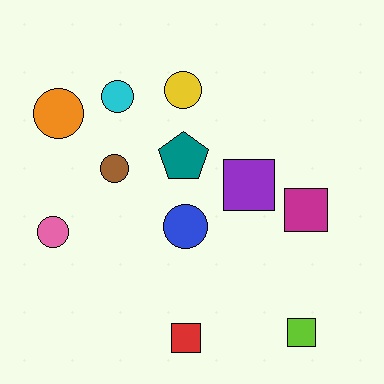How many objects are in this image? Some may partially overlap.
There are 11 objects.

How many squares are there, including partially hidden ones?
There are 4 squares.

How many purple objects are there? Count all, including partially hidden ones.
There is 1 purple object.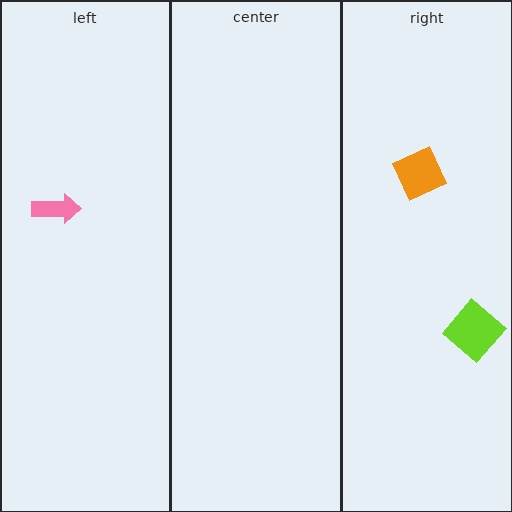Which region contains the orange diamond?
The right region.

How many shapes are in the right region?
2.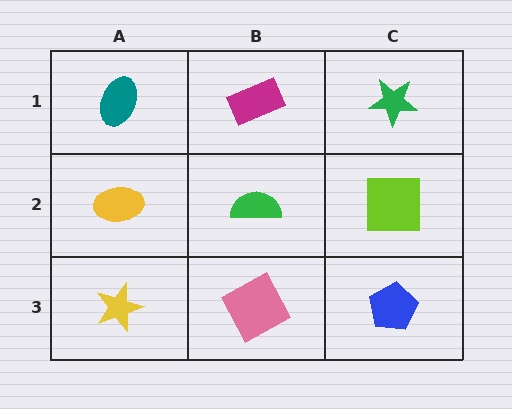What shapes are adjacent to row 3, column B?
A green semicircle (row 2, column B), a yellow star (row 3, column A), a blue pentagon (row 3, column C).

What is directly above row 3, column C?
A lime square.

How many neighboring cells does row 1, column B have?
3.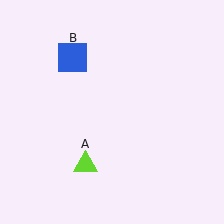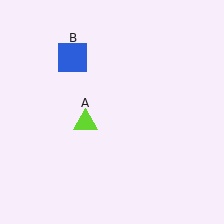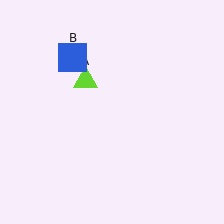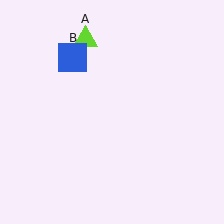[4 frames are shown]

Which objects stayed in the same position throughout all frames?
Blue square (object B) remained stationary.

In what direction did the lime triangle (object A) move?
The lime triangle (object A) moved up.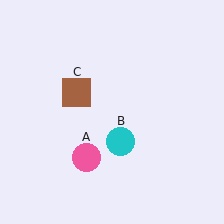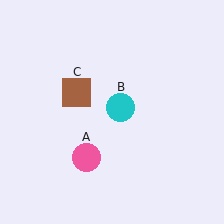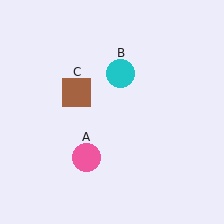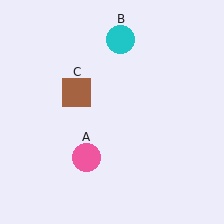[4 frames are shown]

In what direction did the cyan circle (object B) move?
The cyan circle (object B) moved up.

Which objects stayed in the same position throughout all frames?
Pink circle (object A) and brown square (object C) remained stationary.